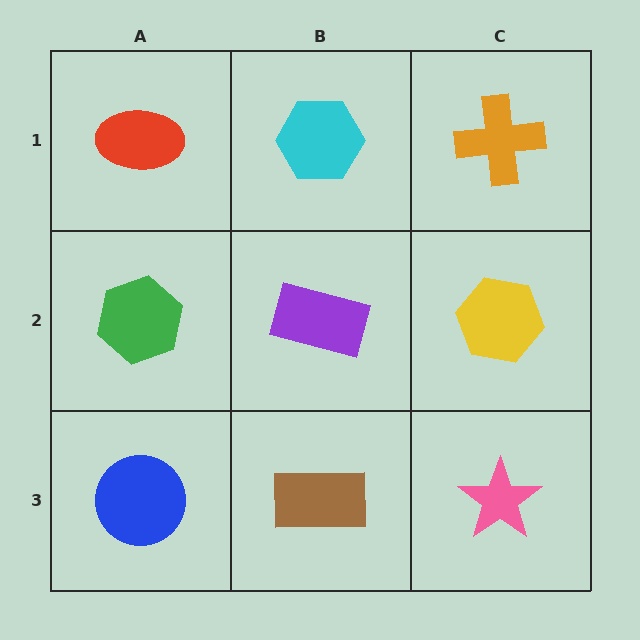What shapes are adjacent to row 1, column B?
A purple rectangle (row 2, column B), a red ellipse (row 1, column A), an orange cross (row 1, column C).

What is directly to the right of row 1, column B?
An orange cross.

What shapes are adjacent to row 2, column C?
An orange cross (row 1, column C), a pink star (row 3, column C), a purple rectangle (row 2, column B).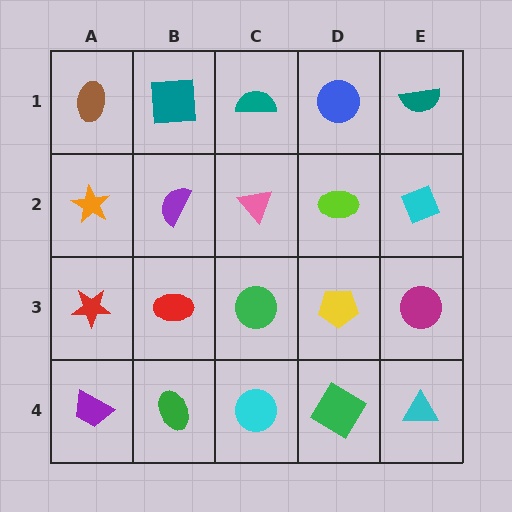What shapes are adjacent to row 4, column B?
A red ellipse (row 3, column B), a purple trapezoid (row 4, column A), a cyan circle (row 4, column C).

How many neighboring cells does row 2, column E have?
3.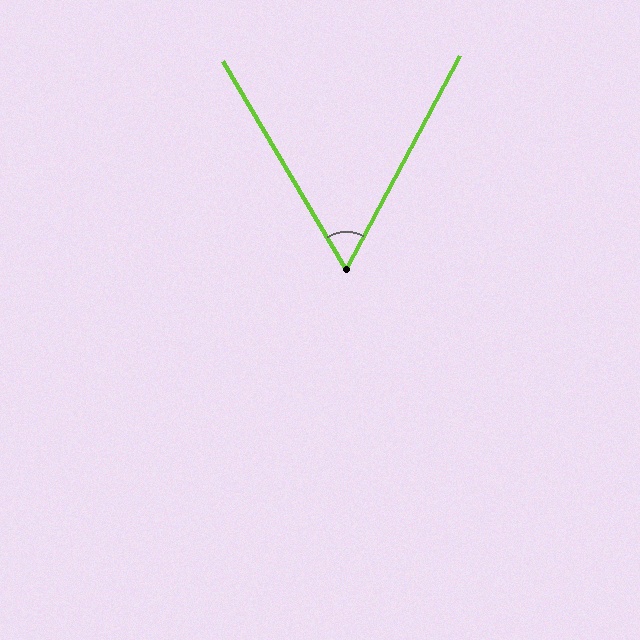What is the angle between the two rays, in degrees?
Approximately 59 degrees.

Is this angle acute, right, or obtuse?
It is acute.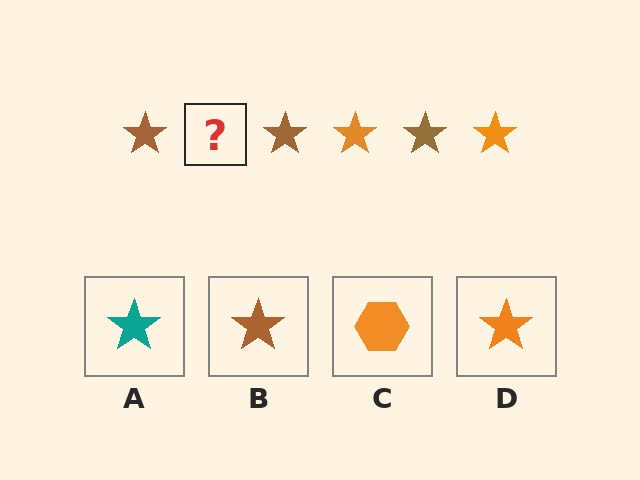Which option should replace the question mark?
Option D.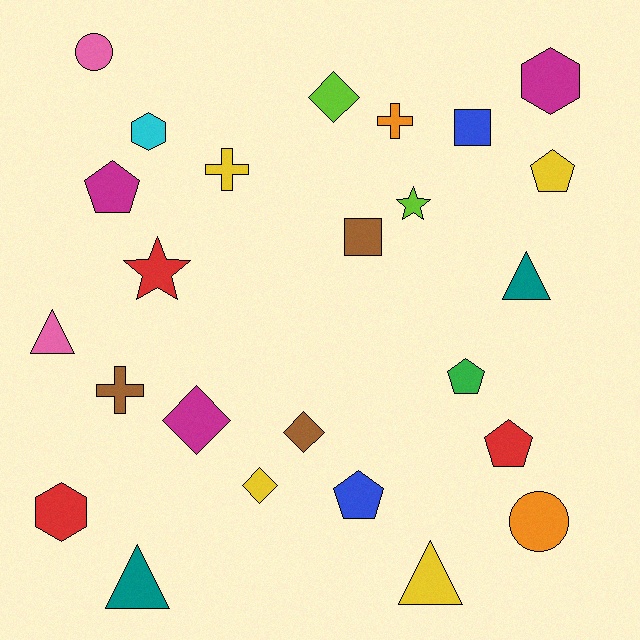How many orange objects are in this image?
There are 2 orange objects.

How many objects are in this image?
There are 25 objects.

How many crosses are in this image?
There are 3 crosses.